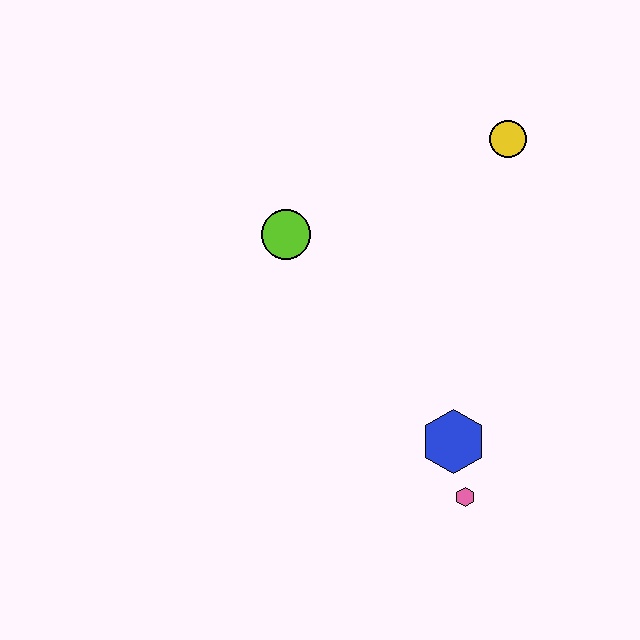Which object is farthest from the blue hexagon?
The yellow circle is farthest from the blue hexagon.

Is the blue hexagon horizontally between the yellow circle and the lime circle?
Yes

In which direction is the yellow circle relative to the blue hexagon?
The yellow circle is above the blue hexagon.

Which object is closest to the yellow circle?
The lime circle is closest to the yellow circle.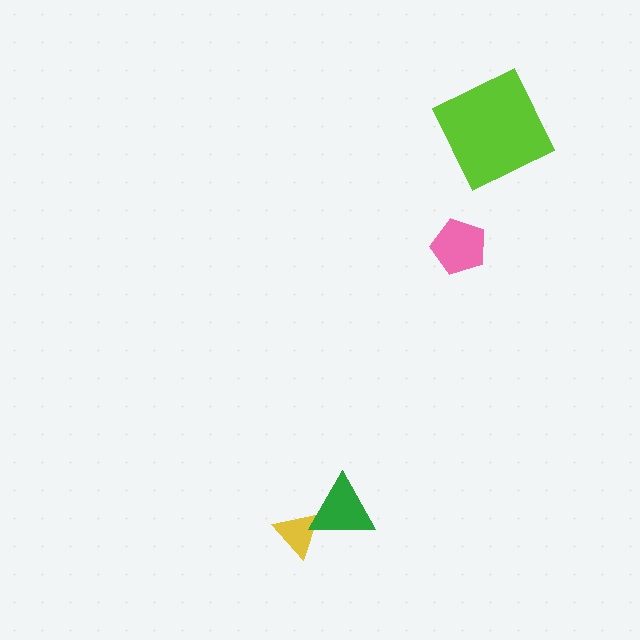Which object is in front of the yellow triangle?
The green triangle is in front of the yellow triangle.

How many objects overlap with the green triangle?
1 object overlaps with the green triangle.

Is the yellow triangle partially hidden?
Yes, it is partially covered by another shape.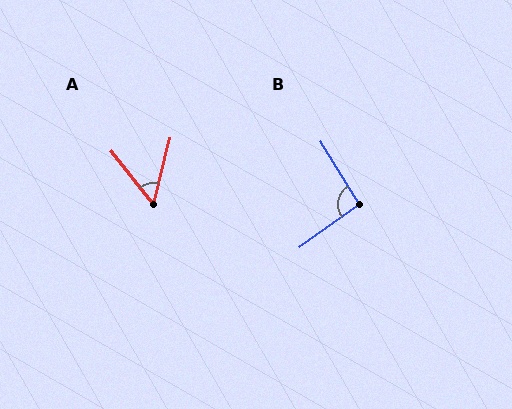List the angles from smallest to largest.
A (52°), B (94°).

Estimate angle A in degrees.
Approximately 52 degrees.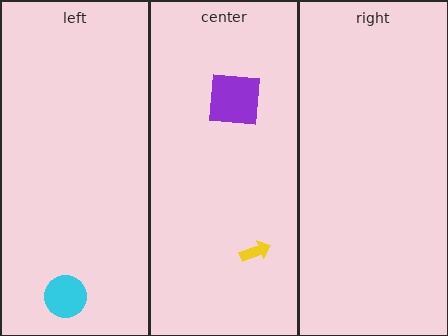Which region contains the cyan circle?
The left region.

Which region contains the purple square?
The center region.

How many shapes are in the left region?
1.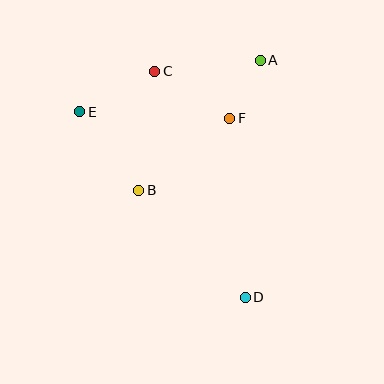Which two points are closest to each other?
Points A and F are closest to each other.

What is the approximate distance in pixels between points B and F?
The distance between B and F is approximately 116 pixels.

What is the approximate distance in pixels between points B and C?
The distance between B and C is approximately 120 pixels.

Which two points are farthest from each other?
Points D and E are farthest from each other.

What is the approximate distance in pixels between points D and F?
The distance between D and F is approximately 180 pixels.